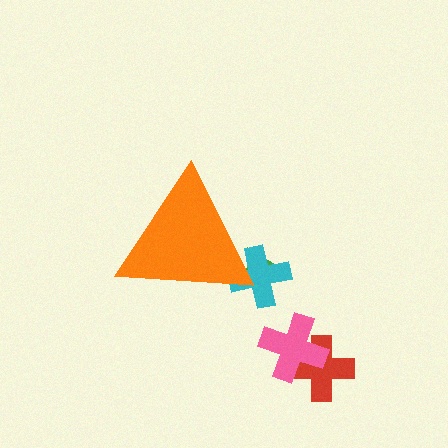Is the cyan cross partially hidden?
Yes, the cyan cross is partially hidden behind the orange triangle.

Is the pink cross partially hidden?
No, the pink cross is fully visible.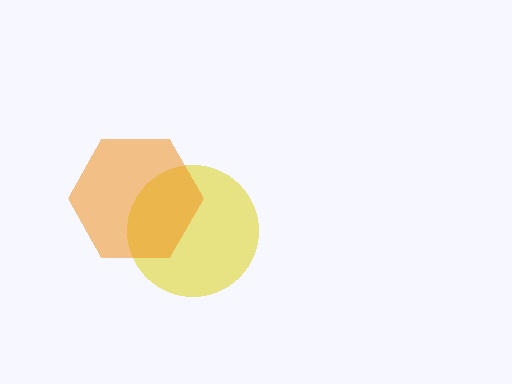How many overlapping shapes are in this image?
There are 2 overlapping shapes in the image.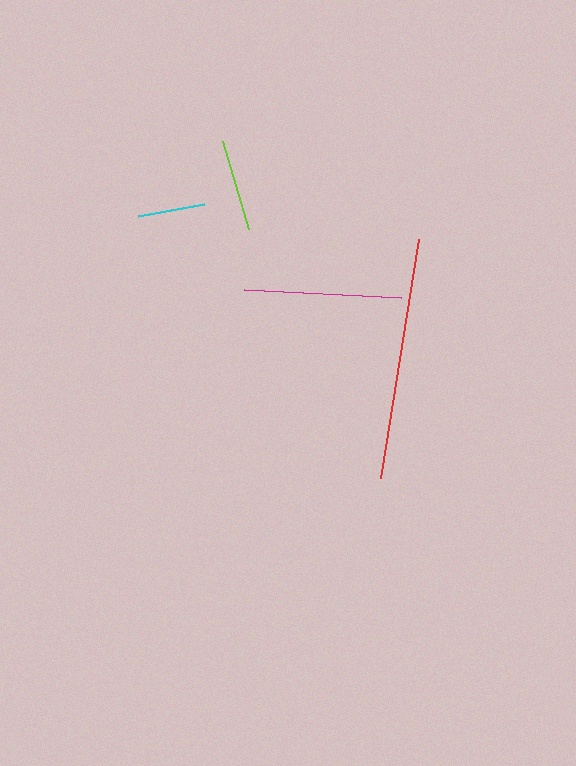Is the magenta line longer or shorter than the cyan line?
The magenta line is longer than the cyan line.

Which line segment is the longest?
The red line is the longest at approximately 241 pixels.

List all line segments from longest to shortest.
From longest to shortest: red, magenta, lime, cyan.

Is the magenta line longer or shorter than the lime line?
The magenta line is longer than the lime line.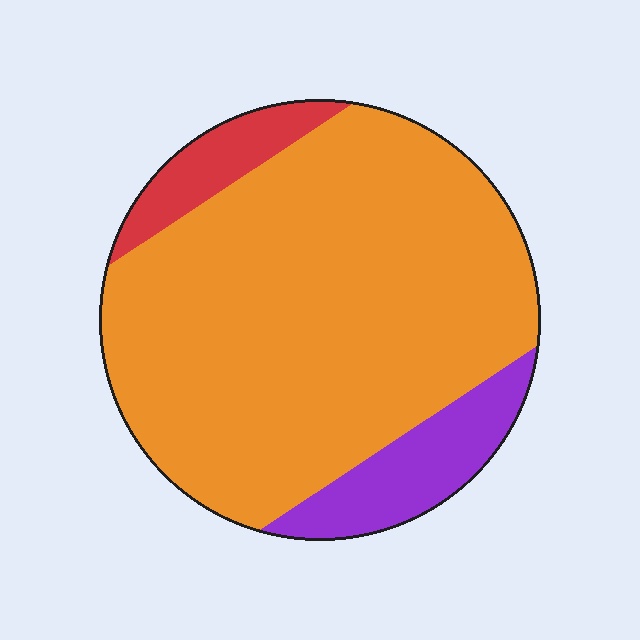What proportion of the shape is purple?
Purple covers 12% of the shape.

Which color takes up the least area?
Red, at roughly 10%.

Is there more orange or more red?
Orange.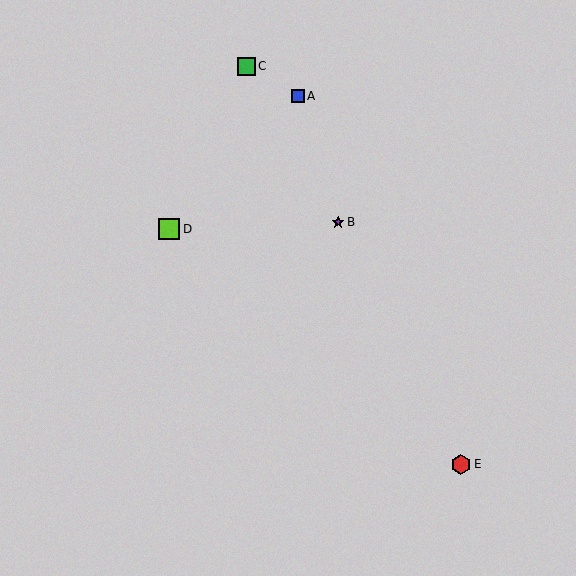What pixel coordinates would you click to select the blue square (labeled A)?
Click at (298, 96) to select the blue square A.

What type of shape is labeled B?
Shape B is a purple star.